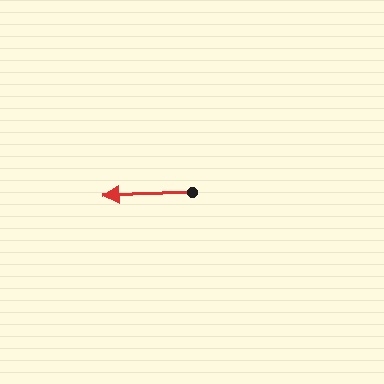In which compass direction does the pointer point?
West.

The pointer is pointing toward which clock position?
Roughly 9 o'clock.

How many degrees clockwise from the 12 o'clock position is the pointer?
Approximately 268 degrees.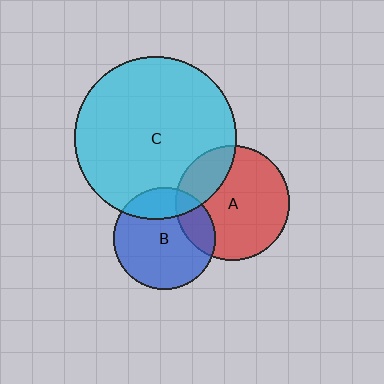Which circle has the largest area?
Circle C (cyan).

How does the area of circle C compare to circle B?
Approximately 2.6 times.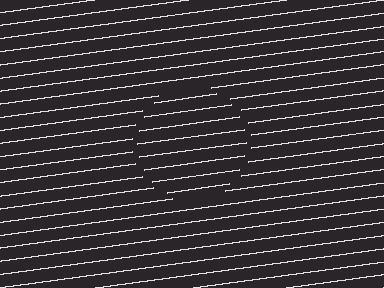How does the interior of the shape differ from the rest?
The interior of the shape contains the same grating, shifted by half a period — the contour is defined by the phase discontinuity where line-ends from the inner and outer gratings abut.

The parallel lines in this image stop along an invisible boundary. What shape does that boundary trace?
An illusory circle. The interior of the shape contains the same grating, shifted by half a period — the contour is defined by the phase discontinuity where line-ends from the inner and outer gratings abut.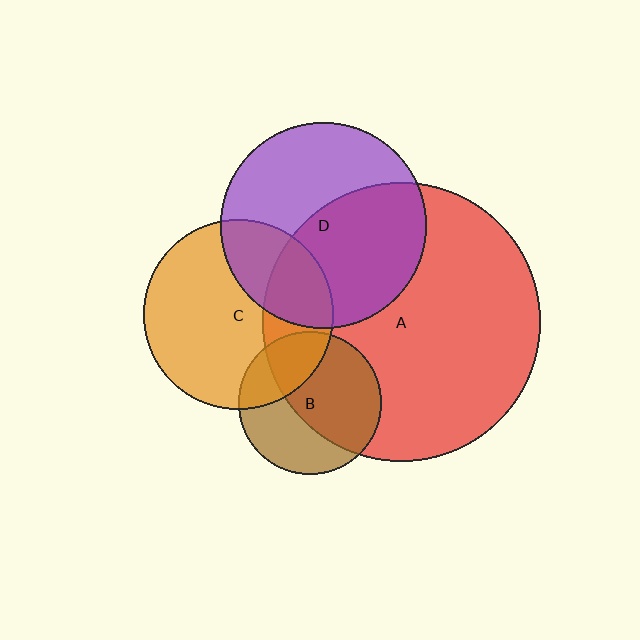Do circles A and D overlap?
Yes.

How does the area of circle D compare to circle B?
Approximately 2.1 times.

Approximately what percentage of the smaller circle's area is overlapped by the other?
Approximately 50%.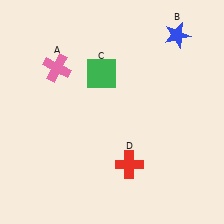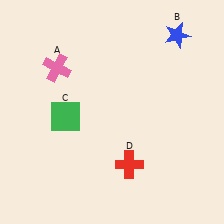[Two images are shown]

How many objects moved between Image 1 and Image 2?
1 object moved between the two images.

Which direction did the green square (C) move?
The green square (C) moved down.